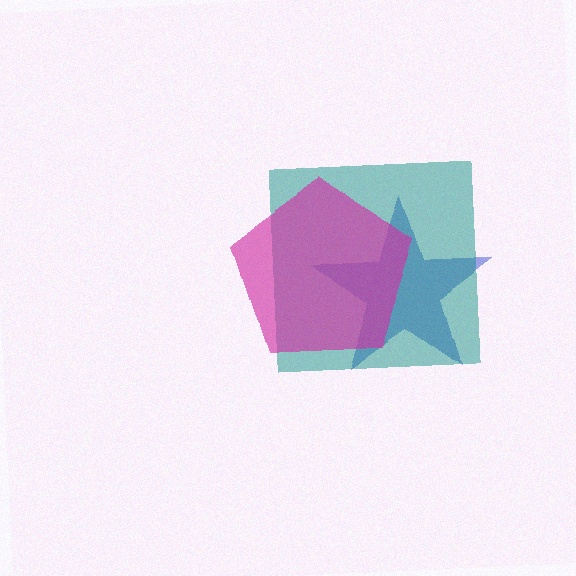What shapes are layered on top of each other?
The layered shapes are: a blue star, a teal square, a magenta pentagon.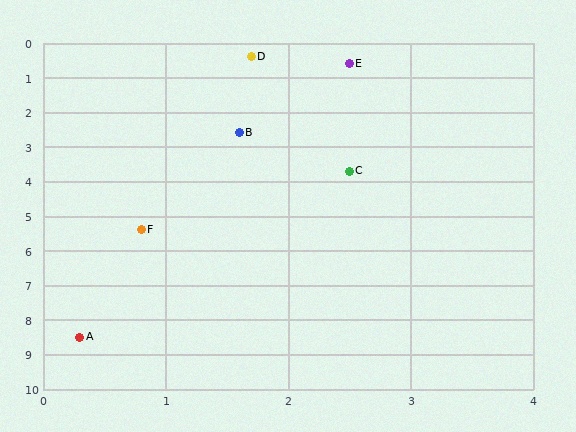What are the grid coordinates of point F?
Point F is at approximately (0.8, 5.4).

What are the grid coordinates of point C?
Point C is at approximately (2.5, 3.7).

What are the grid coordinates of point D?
Point D is at approximately (1.7, 0.4).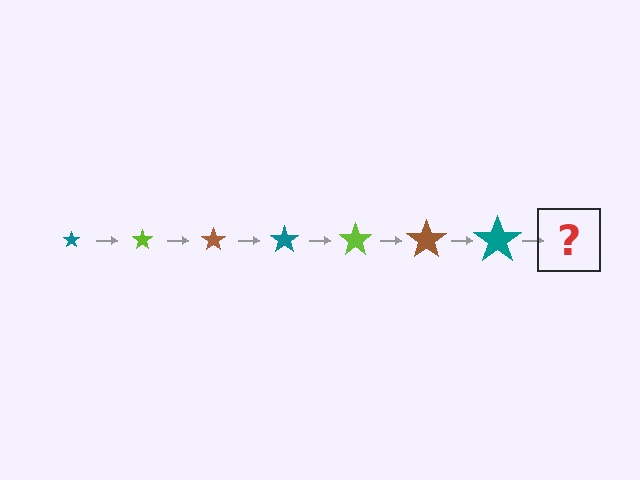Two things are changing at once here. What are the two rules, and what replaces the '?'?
The two rules are that the star grows larger each step and the color cycles through teal, lime, and brown. The '?' should be a lime star, larger than the previous one.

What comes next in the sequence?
The next element should be a lime star, larger than the previous one.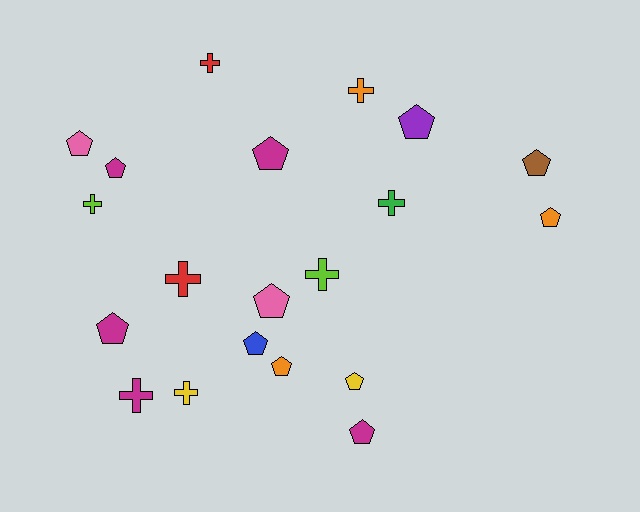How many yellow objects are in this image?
There are 2 yellow objects.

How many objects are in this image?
There are 20 objects.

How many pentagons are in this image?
There are 12 pentagons.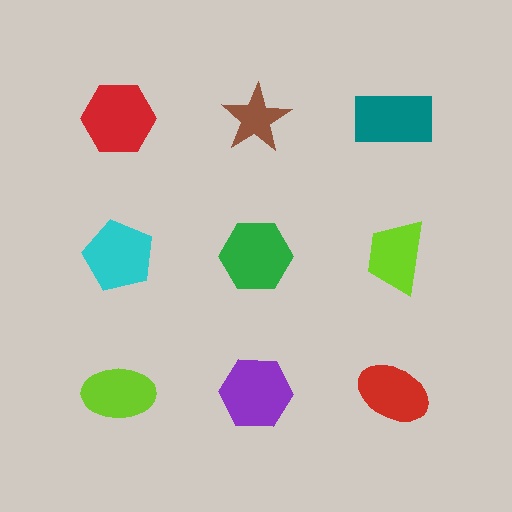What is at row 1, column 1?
A red hexagon.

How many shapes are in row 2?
3 shapes.